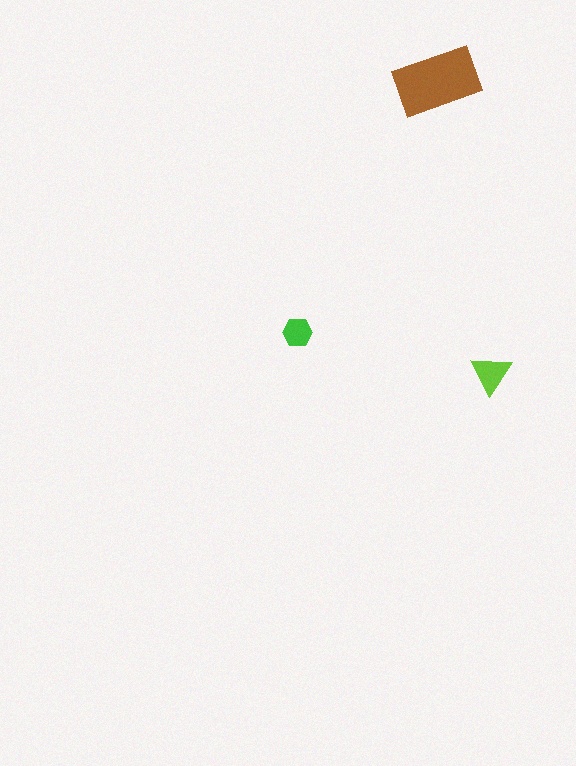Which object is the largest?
The brown rectangle.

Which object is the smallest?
The green hexagon.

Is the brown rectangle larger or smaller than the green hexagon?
Larger.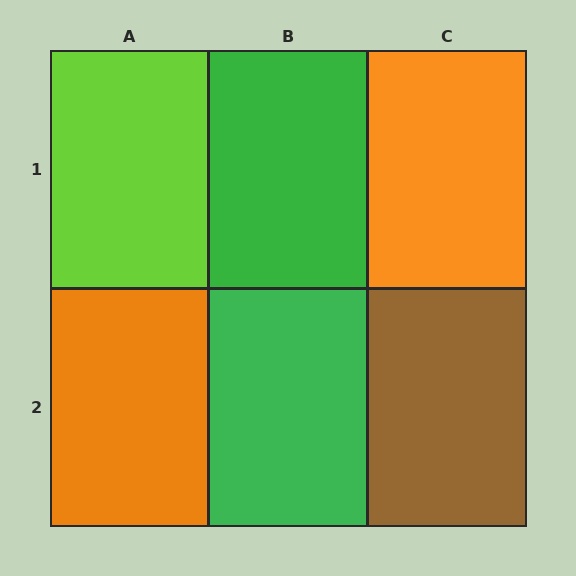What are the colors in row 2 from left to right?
Orange, green, brown.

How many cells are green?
2 cells are green.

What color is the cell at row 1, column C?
Orange.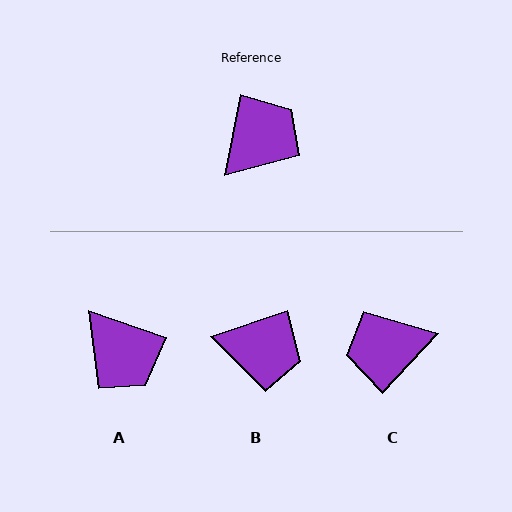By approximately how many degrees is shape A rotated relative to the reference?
Approximately 98 degrees clockwise.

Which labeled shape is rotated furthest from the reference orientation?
C, about 149 degrees away.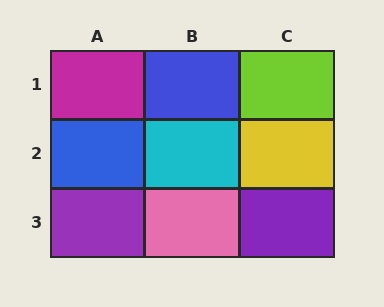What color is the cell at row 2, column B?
Cyan.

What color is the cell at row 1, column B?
Blue.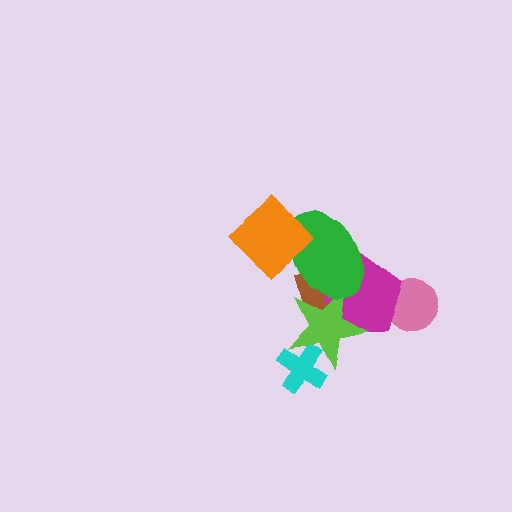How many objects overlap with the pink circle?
1 object overlaps with the pink circle.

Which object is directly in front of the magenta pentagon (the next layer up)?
The lime star is directly in front of the magenta pentagon.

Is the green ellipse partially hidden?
Yes, it is partially covered by another shape.